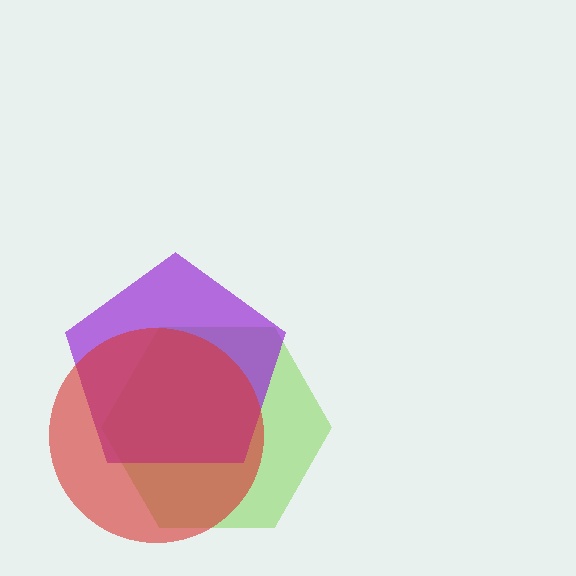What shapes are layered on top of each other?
The layered shapes are: a lime hexagon, a purple pentagon, a red circle.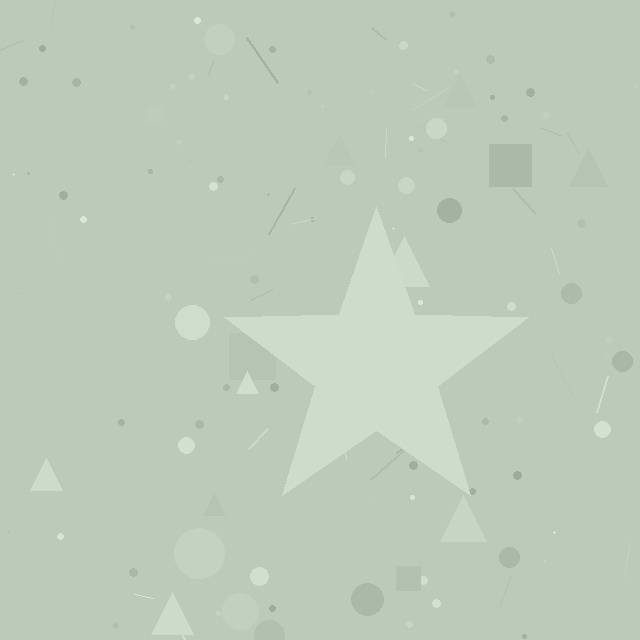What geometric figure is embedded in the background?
A star is embedded in the background.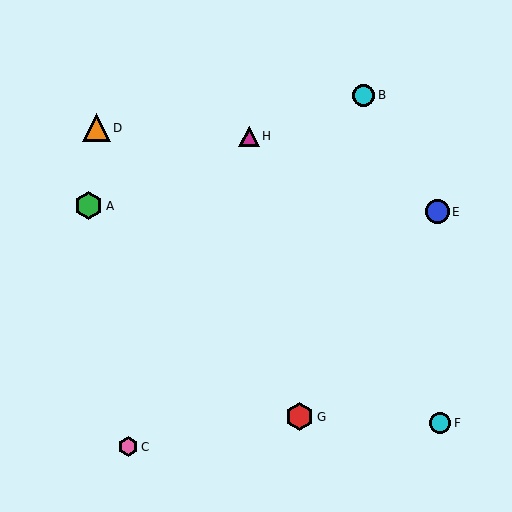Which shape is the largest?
The red hexagon (labeled G) is the largest.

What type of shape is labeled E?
Shape E is a blue circle.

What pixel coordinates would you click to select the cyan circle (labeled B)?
Click at (364, 95) to select the cyan circle B.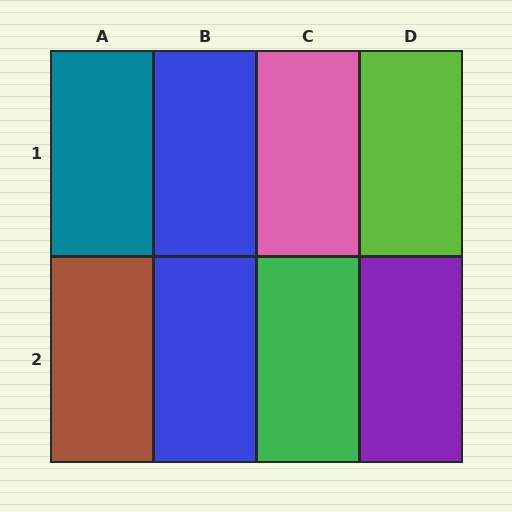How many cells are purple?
1 cell is purple.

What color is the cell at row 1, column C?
Pink.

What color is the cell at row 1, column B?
Blue.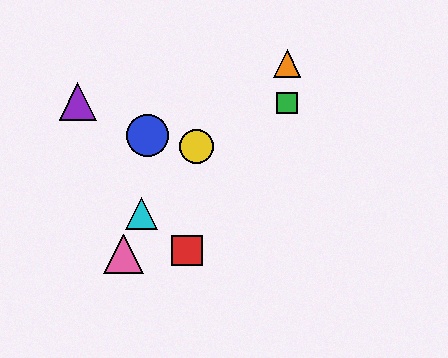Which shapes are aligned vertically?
The green square, the orange triangle are aligned vertically.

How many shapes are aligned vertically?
2 shapes (the green square, the orange triangle) are aligned vertically.